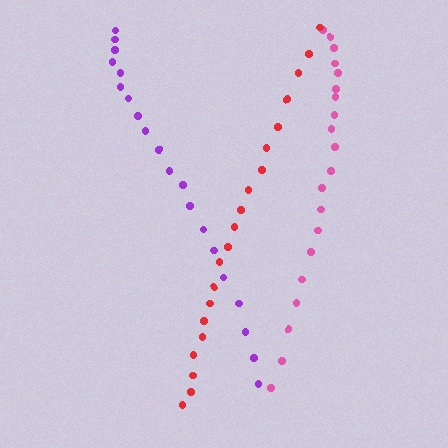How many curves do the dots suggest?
There are 3 distinct paths.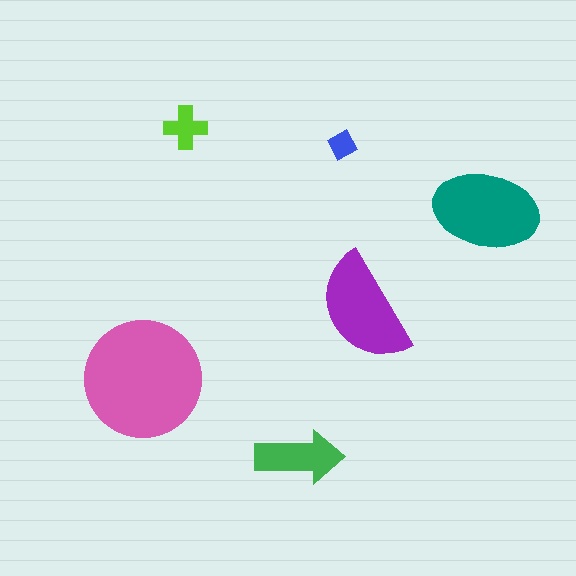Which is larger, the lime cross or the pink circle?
The pink circle.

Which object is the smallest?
The blue diamond.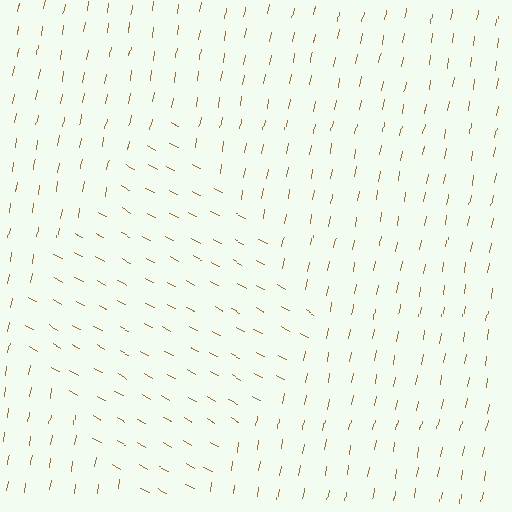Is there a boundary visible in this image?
Yes, there is a texture boundary formed by a change in line orientation.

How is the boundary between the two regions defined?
The boundary is defined purely by a change in line orientation (approximately 72 degrees difference). All lines are the same color and thickness.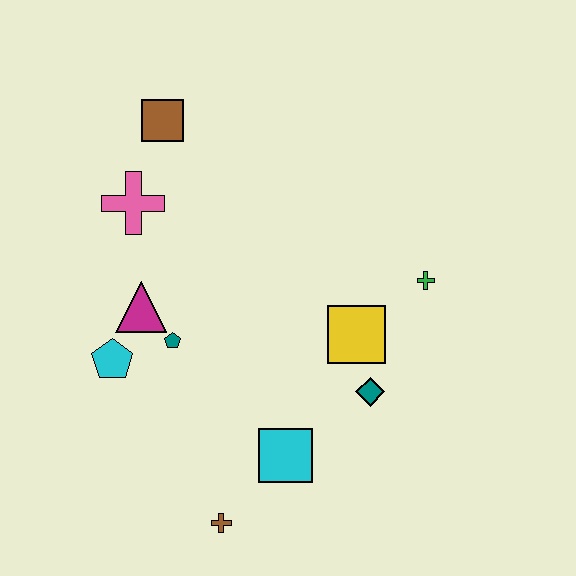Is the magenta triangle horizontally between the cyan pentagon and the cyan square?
Yes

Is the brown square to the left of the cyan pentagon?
No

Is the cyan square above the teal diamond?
No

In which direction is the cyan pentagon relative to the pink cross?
The cyan pentagon is below the pink cross.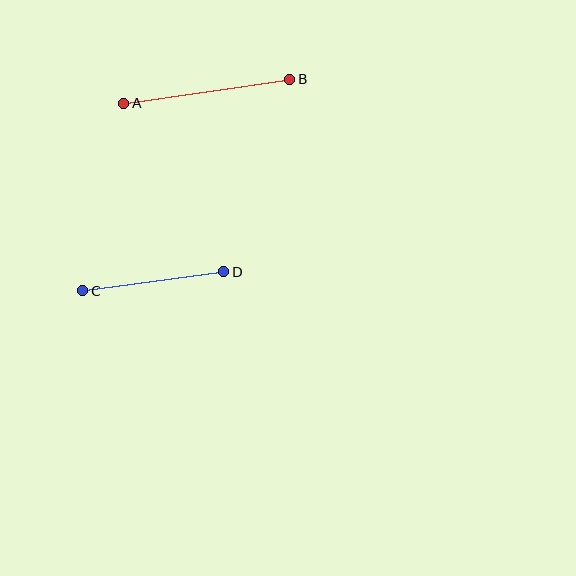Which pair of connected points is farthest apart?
Points A and B are farthest apart.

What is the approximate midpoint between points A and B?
The midpoint is at approximately (207, 91) pixels.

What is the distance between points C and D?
The distance is approximately 142 pixels.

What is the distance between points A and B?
The distance is approximately 168 pixels.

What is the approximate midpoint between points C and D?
The midpoint is at approximately (153, 281) pixels.